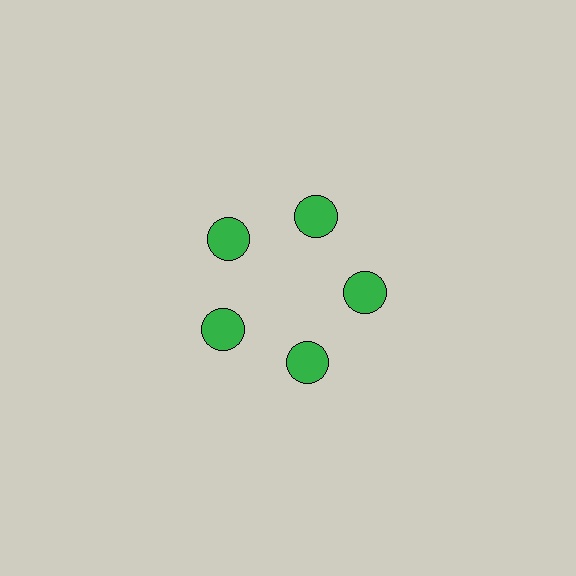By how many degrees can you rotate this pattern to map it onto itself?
The pattern maps onto itself every 72 degrees of rotation.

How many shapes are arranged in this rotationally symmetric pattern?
There are 5 shapes, arranged in 5 groups of 1.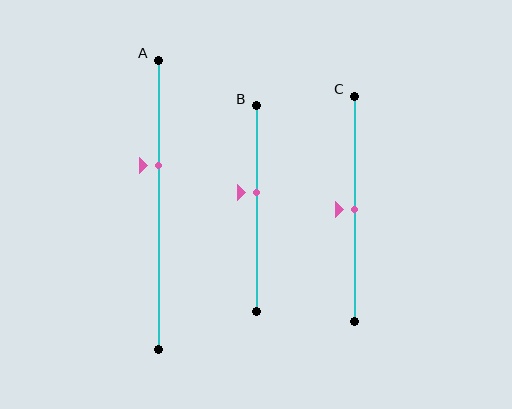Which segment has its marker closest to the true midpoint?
Segment C has its marker closest to the true midpoint.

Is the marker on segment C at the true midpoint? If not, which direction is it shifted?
Yes, the marker on segment C is at the true midpoint.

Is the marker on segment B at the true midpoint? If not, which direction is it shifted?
No, the marker on segment B is shifted upward by about 8% of the segment length.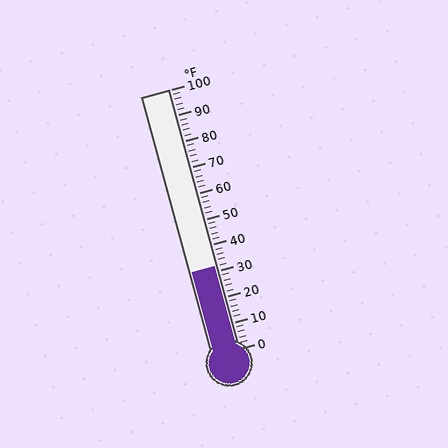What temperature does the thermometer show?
The thermometer shows approximately 32°F.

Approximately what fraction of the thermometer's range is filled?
The thermometer is filled to approximately 30% of its range.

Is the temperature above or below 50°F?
The temperature is below 50°F.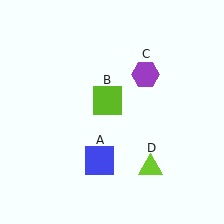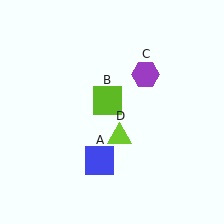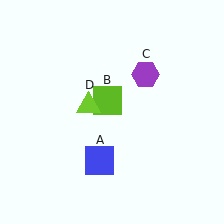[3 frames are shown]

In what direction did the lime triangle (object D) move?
The lime triangle (object D) moved up and to the left.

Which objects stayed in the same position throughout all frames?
Blue square (object A) and lime square (object B) and purple hexagon (object C) remained stationary.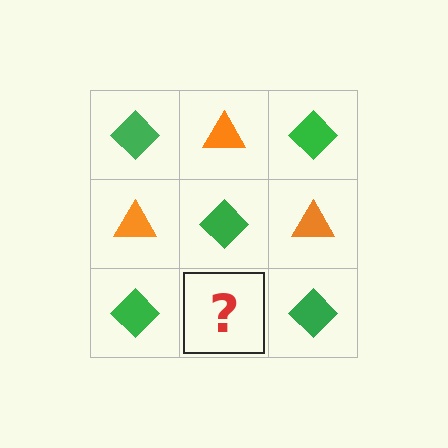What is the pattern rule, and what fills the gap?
The rule is that it alternates green diamond and orange triangle in a checkerboard pattern. The gap should be filled with an orange triangle.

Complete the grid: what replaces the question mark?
The question mark should be replaced with an orange triangle.